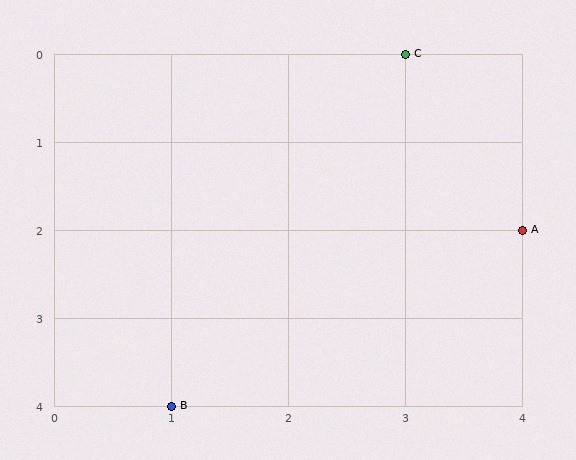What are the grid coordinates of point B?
Point B is at grid coordinates (1, 4).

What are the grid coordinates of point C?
Point C is at grid coordinates (3, 0).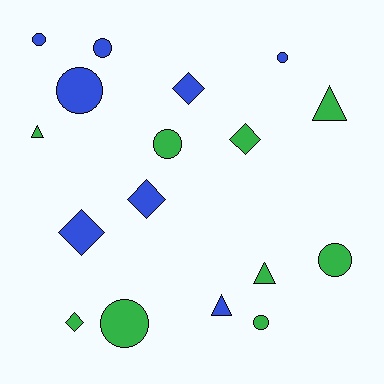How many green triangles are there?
There are 3 green triangles.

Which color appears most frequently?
Green, with 9 objects.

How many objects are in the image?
There are 17 objects.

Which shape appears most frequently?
Circle, with 8 objects.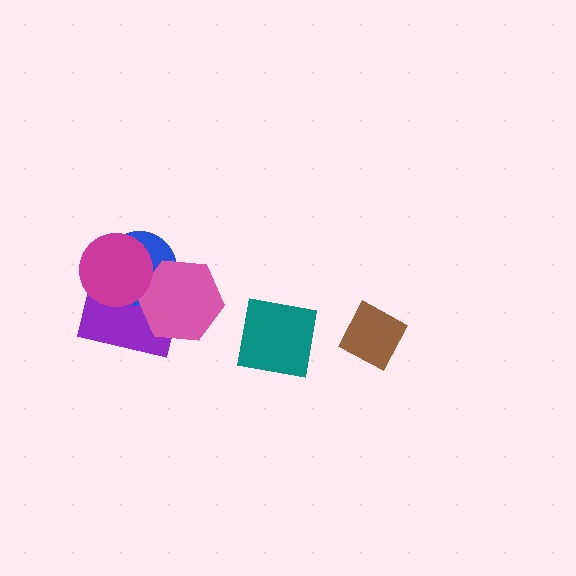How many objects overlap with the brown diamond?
0 objects overlap with the brown diamond.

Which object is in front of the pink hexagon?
The magenta circle is in front of the pink hexagon.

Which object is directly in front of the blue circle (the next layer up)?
The pink hexagon is directly in front of the blue circle.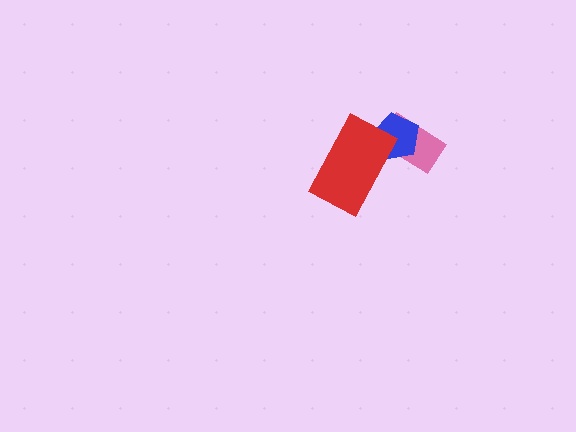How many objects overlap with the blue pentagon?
2 objects overlap with the blue pentagon.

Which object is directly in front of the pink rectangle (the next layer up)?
The blue pentagon is directly in front of the pink rectangle.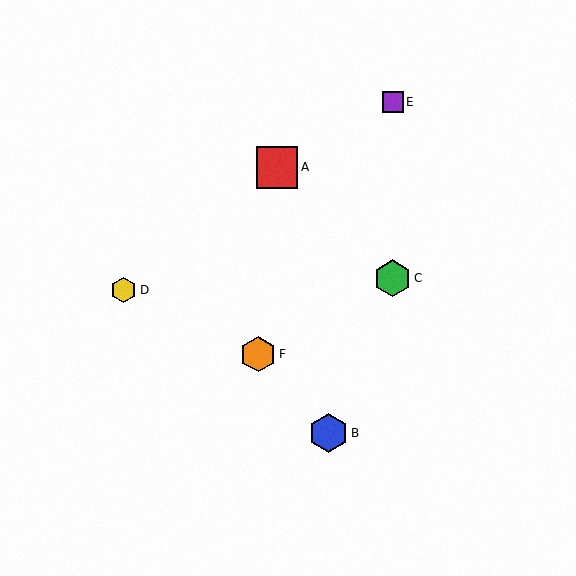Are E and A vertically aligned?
No, E is at x≈393 and A is at x≈277.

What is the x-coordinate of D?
Object D is at x≈124.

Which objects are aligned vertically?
Objects C, E are aligned vertically.